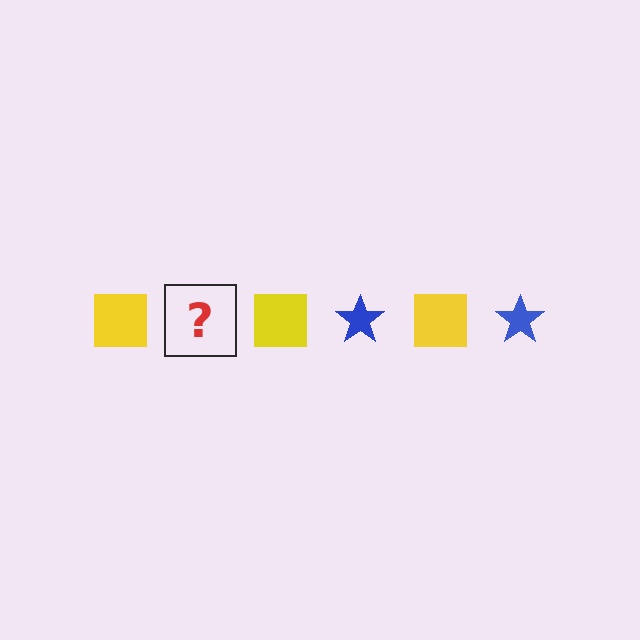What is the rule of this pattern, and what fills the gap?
The rule is that the pattern alternates between yellow square and blue star. The gap should be filled with a blue star.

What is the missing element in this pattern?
The missing element is a blue star.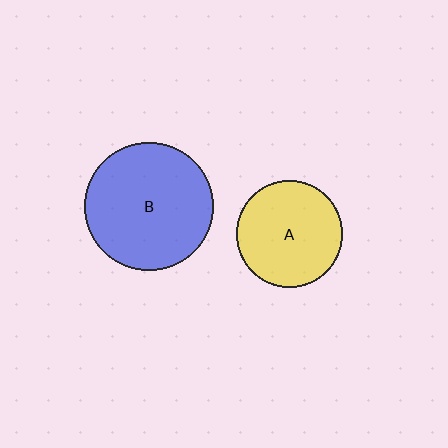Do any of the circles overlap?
No, none of the circles overlap.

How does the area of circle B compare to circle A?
Approximately 1.4 times.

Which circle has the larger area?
Circle B (blue).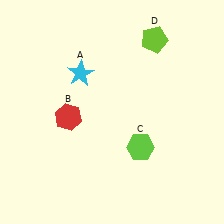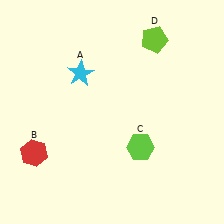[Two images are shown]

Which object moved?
The red hexagon (B) moved down.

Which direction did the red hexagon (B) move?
The red hexagon (B) moved down.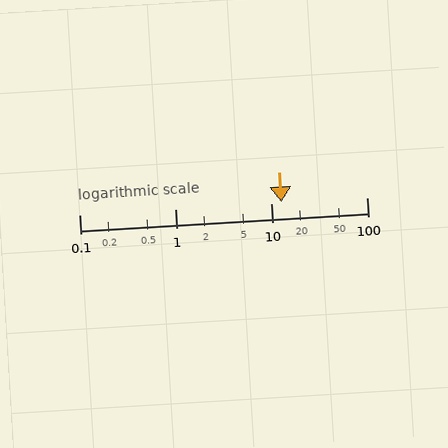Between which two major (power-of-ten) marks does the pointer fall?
The pointer is between 10 and 100.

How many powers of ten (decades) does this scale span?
The scale spans 3 decades, from 0.1 to 100.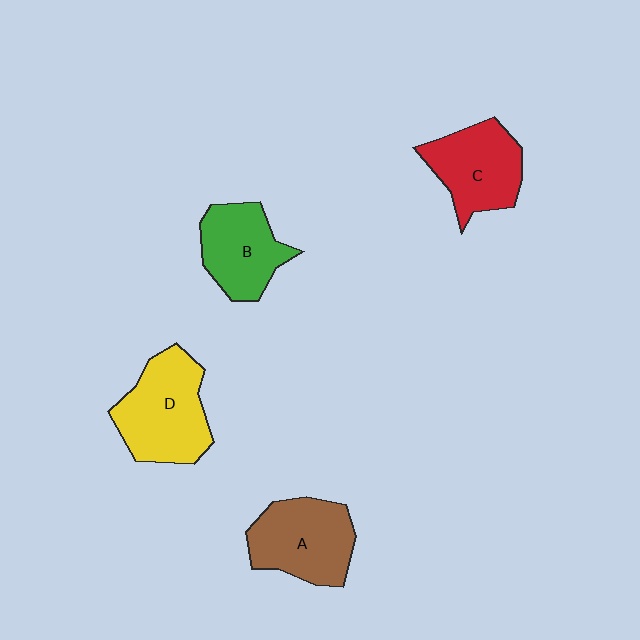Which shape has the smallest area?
Shape B (green).